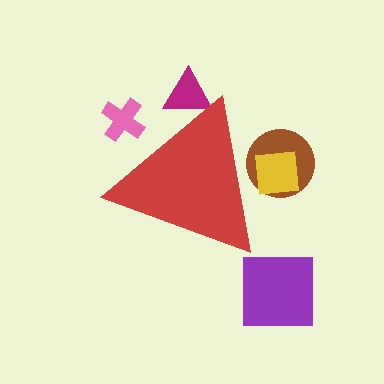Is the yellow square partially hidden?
Yes, the yellow square is partially hidden behind the red triangle.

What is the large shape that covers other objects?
A red triangle.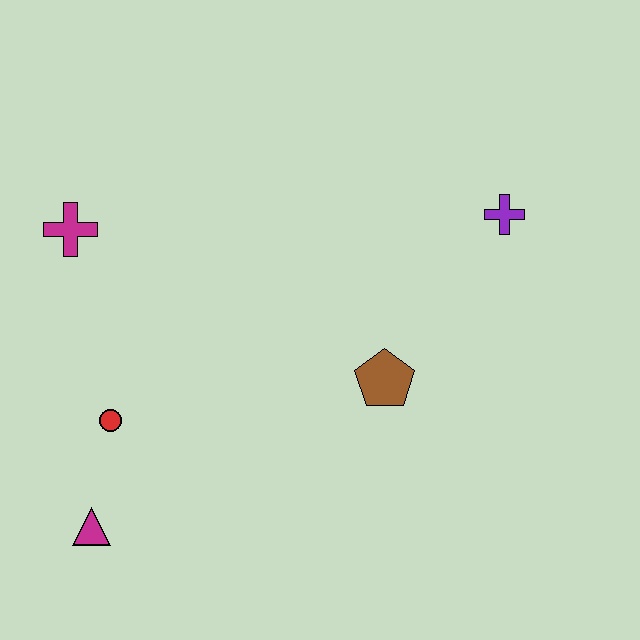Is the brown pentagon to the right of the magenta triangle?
Yes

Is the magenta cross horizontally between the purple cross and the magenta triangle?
No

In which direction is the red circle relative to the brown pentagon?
The red circle is to the left of the brown pentagon.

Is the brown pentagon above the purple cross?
No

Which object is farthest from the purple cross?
The magenta triangle is farthest from the purple cross.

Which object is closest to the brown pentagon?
The purple cross is closest to the brown pentagon.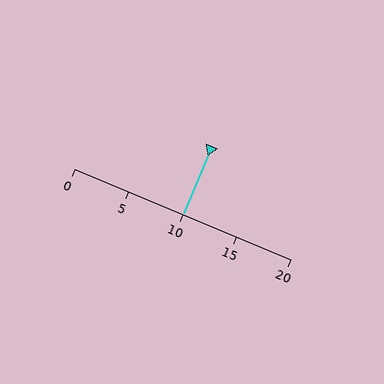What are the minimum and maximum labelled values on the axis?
The axis runs from 0 to 20.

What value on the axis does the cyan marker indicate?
The marker indicates approximately 10.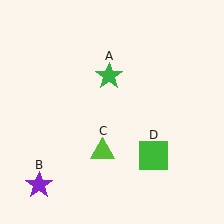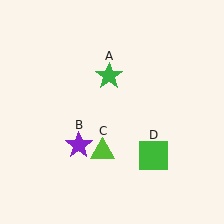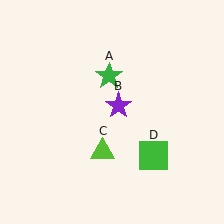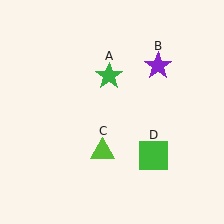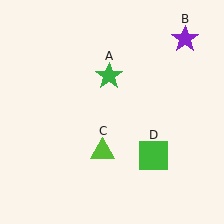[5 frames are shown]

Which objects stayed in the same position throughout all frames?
Green star (object A) and lime triangle (object C) and green square (object D) remained stationary.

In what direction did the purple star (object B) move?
The purple star (object B) moved up and to the right.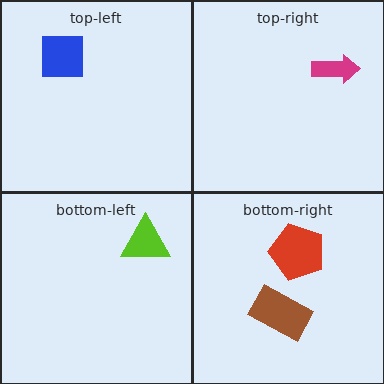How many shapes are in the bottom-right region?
2.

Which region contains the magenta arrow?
The top-right region.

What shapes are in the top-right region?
The magenta arrow.